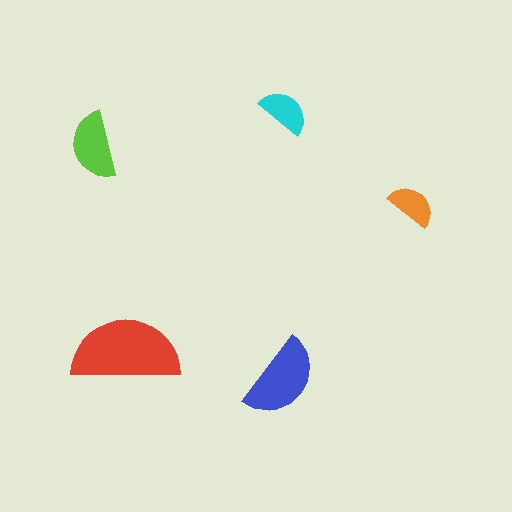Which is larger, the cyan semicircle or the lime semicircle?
The lime one.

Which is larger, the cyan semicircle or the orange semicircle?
The cyan one.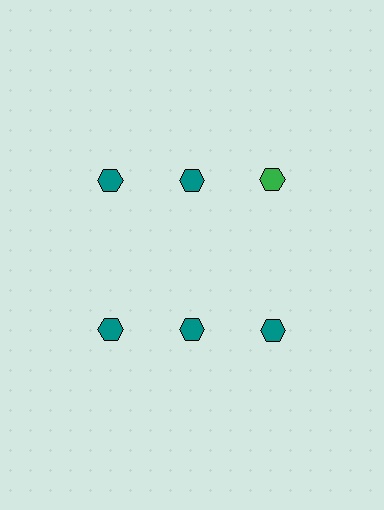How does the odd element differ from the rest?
It has a different color: green instead of teal.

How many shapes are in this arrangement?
There are 6 shapes arranged in a grid pattern.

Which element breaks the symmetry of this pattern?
The green hexagon in the top row, center column breaks the symmetry. All other shapes are teal hexagons.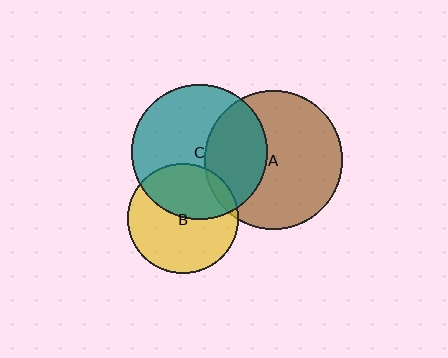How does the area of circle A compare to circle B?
Approximately 1.6 times.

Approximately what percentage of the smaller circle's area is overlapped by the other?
Approximately 35%.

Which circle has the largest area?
Circle A (brown).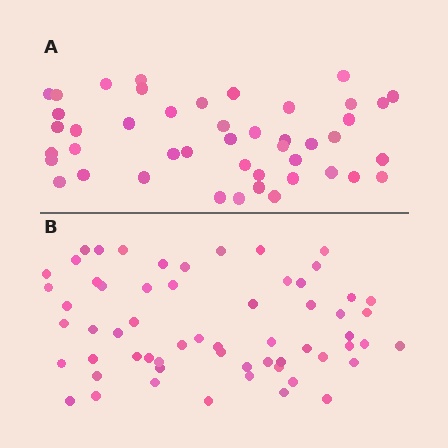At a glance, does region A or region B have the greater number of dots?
Region B (the bottom region) has more dots.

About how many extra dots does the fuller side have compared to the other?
Region B has approximately 15 more dots than region A.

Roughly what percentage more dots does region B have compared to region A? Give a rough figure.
About 35% more.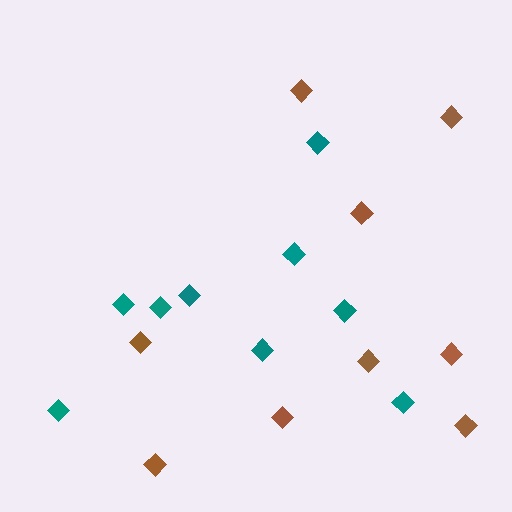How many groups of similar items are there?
There are 2 groups: one group of teal diamonds (9) and one group of brown diamonds (9).